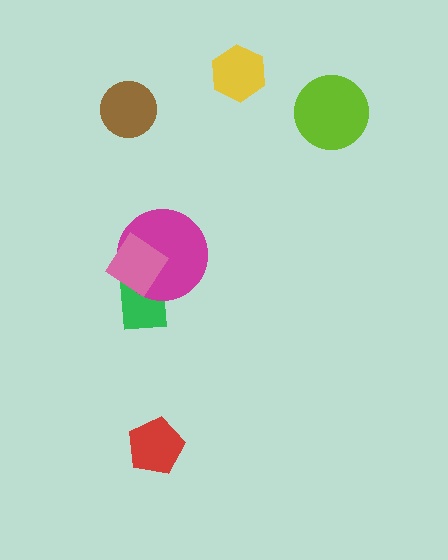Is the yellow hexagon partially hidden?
No, no other shape covers it.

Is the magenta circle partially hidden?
Yes, it is partially covered by another shape.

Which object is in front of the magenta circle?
The pink diamond is in front of the magenta circle.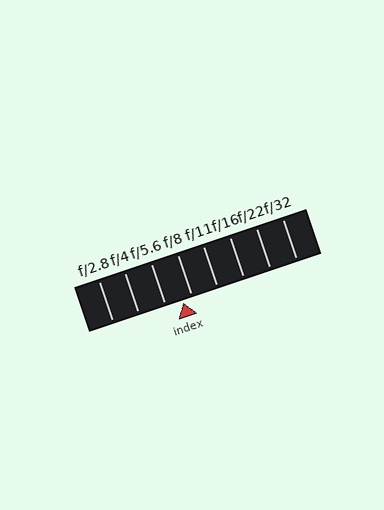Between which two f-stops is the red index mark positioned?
The index mark is between f/5.6 and f/8.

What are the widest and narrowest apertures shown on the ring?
The widest aperture shown is f/2.8 and the narrowest is f/32.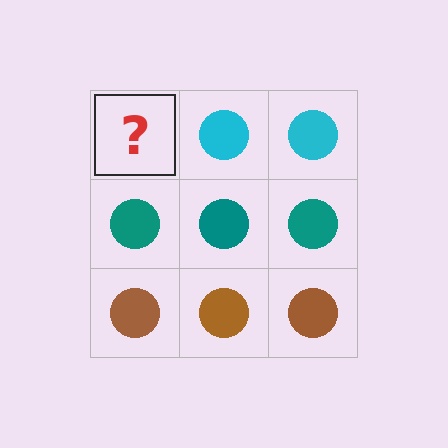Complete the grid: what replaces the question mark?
The question mark should be replaced with a cyan circle.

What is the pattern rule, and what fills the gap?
The rule is that each row has a consistent color. The gap should be filled with a cyan circle.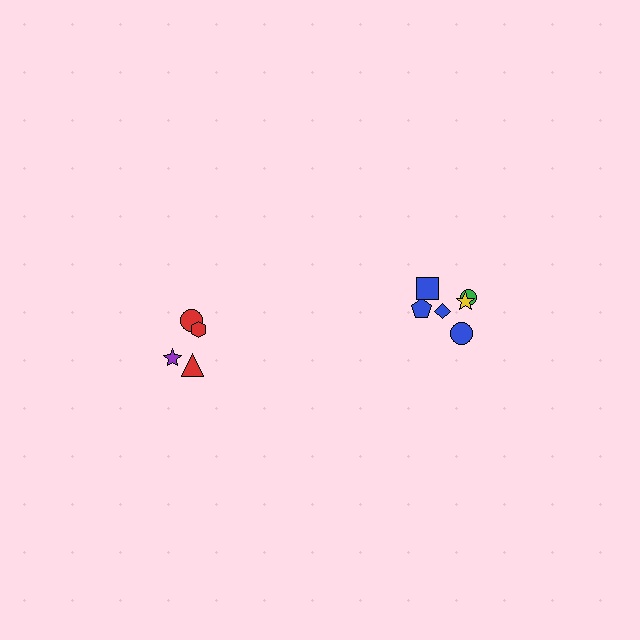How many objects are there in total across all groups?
There are 10 objects.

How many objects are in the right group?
There are 6 objects.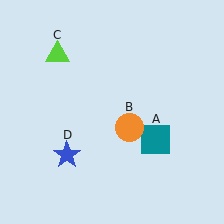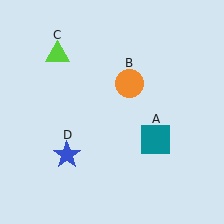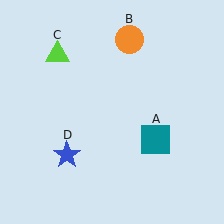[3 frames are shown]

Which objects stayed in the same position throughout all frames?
Teal square (object A) and lime triangle (object C) and blue star (object D) remained stationary.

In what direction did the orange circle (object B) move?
The orange circle (object B) moved up.